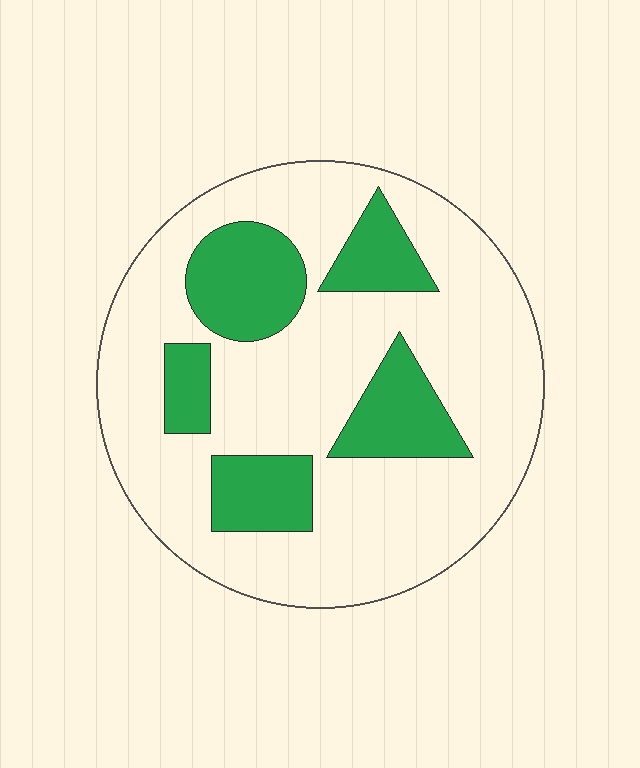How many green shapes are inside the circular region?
5.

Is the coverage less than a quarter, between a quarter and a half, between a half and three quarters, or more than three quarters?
Between a quarter and a half.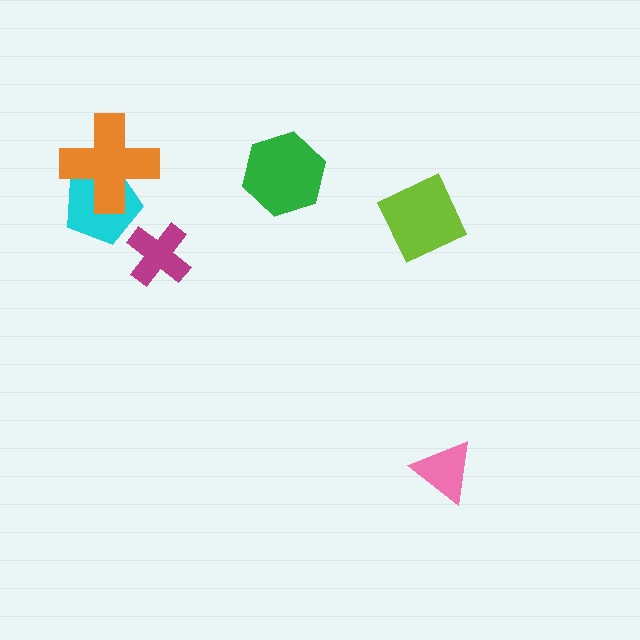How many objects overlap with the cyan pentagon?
1 object overlaps with the cyan pentagon.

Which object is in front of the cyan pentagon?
The orange cross is in front of the cyan pentagon.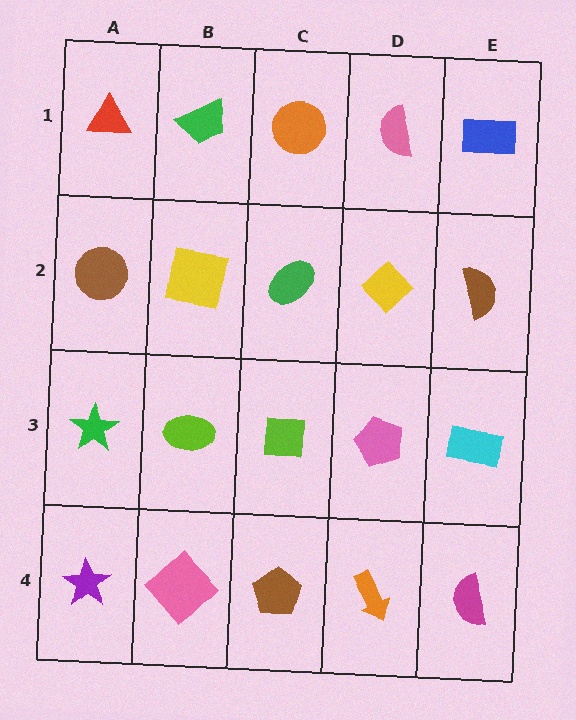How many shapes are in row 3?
5 shapes.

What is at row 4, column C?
A brown pentagon.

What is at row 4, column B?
A pink diamond.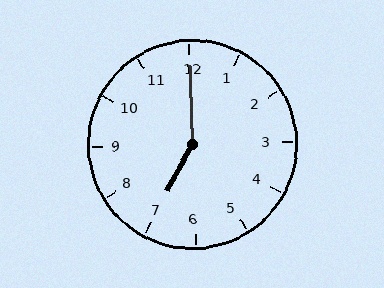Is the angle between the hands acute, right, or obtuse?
It is obtuse.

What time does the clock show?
7:00.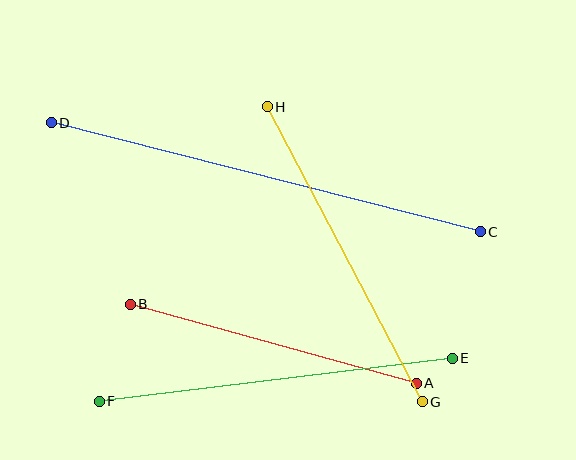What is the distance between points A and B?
The distance is approximately 296 pixels.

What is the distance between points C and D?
The distance is approximately 442 pixels.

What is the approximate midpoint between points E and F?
The midpoint is at approximately (276, 380) pixels.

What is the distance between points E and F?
The distance is approximately 356 pixels.